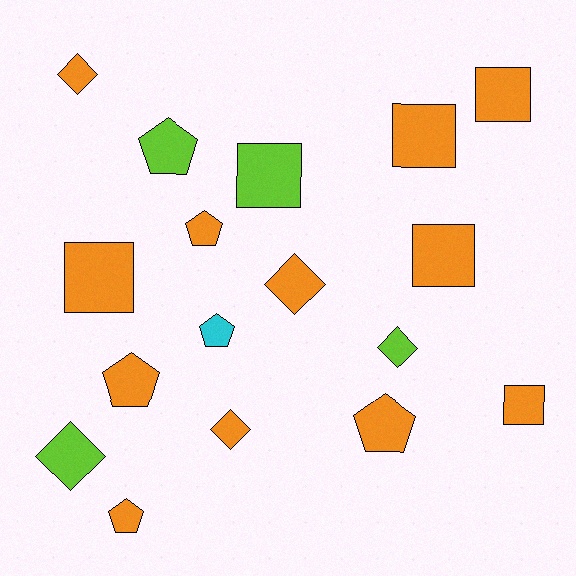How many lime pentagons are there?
There is 1 lime pentagon.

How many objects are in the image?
There are 17 objects.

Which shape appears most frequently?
Square, with 6 objects.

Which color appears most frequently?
Orange, with 12 objects.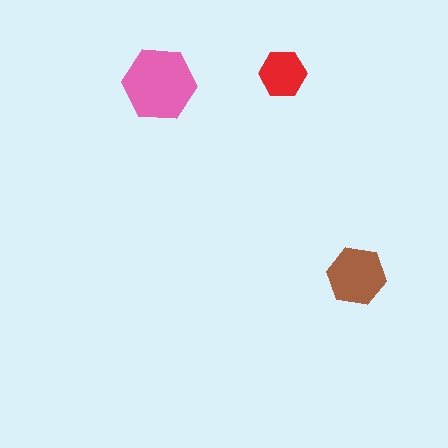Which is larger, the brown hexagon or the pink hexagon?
The pink one.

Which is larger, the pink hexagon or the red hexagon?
The pink one.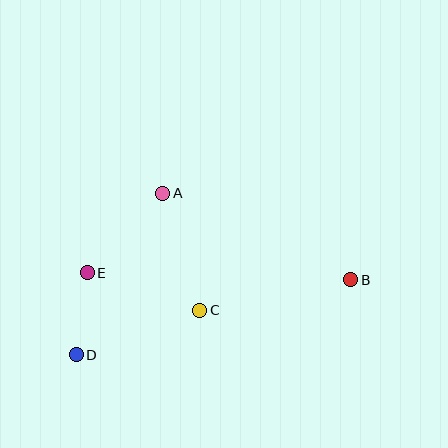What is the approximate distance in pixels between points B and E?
The distance between B and E is approximately 264 pixels.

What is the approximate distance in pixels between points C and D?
The distance between C and D is approximately 131 pixels.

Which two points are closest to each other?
Points D and E are closest to each other.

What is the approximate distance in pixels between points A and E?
The distance between A and E is approximately 110 pixels.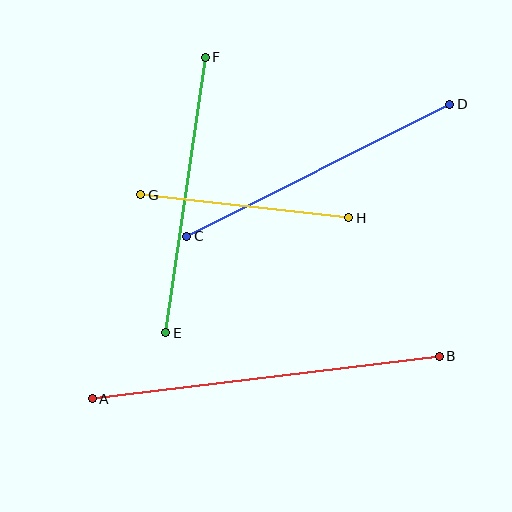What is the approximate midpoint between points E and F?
The midpoint is at approximately (186, 195) pixels.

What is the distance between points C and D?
The distance is approximately 294 pixels.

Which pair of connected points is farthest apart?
Points A and B are farthest apart.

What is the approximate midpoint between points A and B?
The midpoint is at approximately (266, 377) pixels.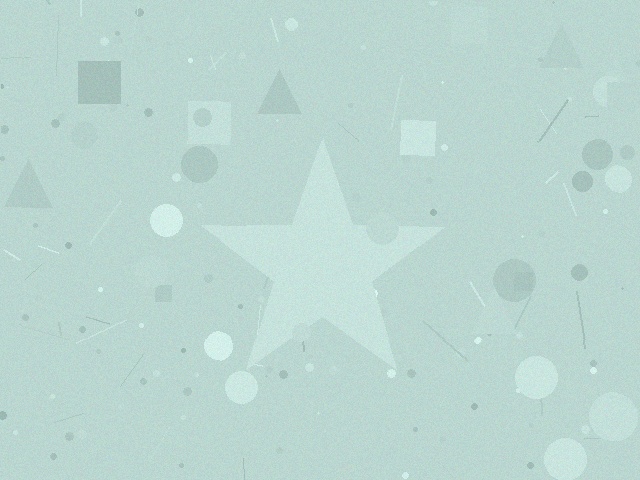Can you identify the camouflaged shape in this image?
The camouflaged shape is a star.